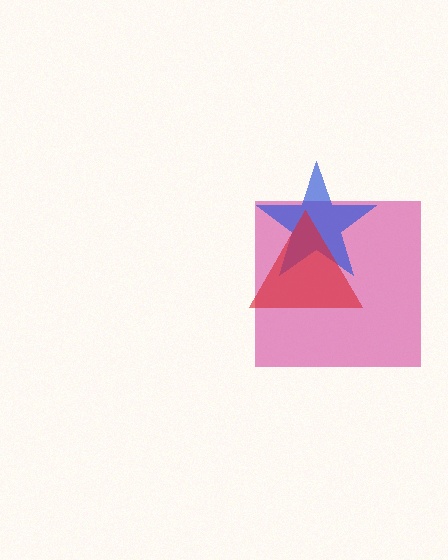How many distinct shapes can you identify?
There are 3 distinct shapes: a magenta square, a blue star, a red triangle.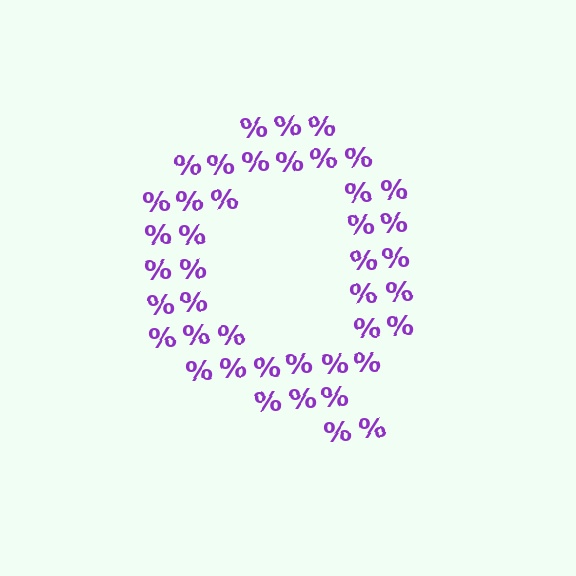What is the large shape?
The large shape is the letter Q.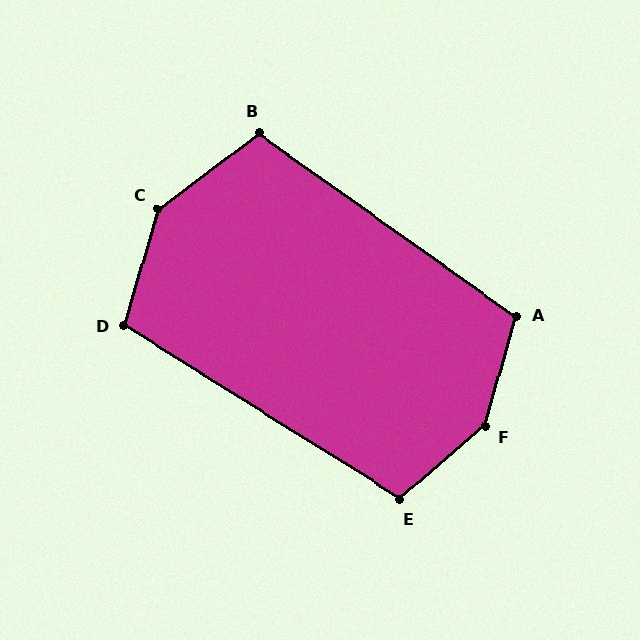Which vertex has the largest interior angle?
F, at approximately 147 degrees.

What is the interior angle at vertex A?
Approximately 110 degrees (obtuse).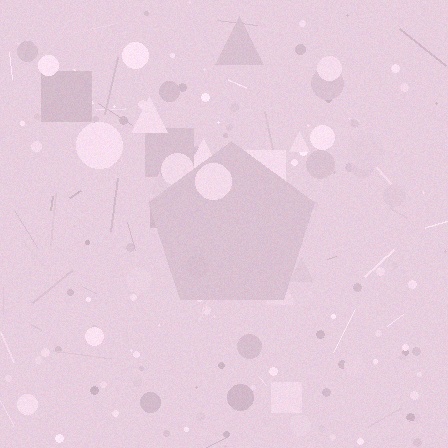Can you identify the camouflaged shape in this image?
The camouflaged shape is a pentagon.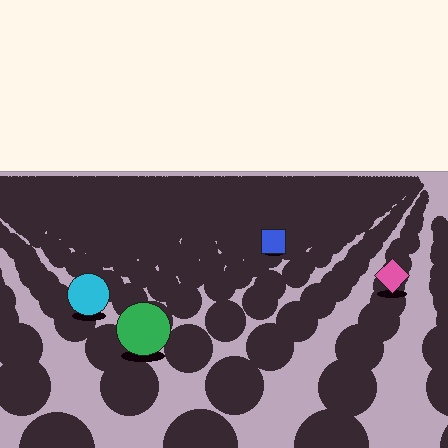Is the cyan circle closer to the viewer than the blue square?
Yes. The cyan circle is closer — you can tell from the texture gradient: the ground texture is coarser near it.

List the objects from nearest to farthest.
From nearest to farthest: the green circle, the cyan circle, the pink diamond, the blue square.